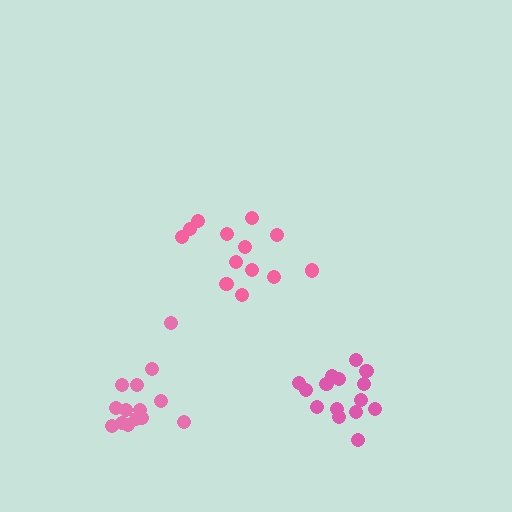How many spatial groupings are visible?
There are 3 spatial groupings.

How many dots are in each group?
Group 1: 15 dots, Group 2: 13 dots, Group 3: 14 dots (42 total).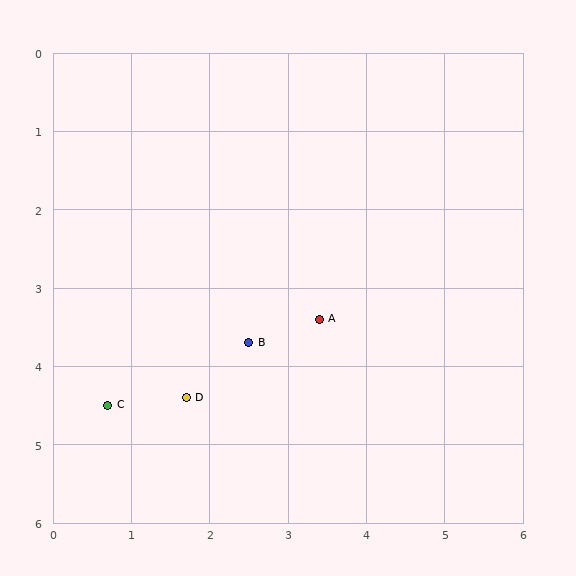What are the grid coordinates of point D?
Point D is at approximately (1.7, 4.4).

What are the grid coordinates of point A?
Point A is at approximately (3.4, 3.4).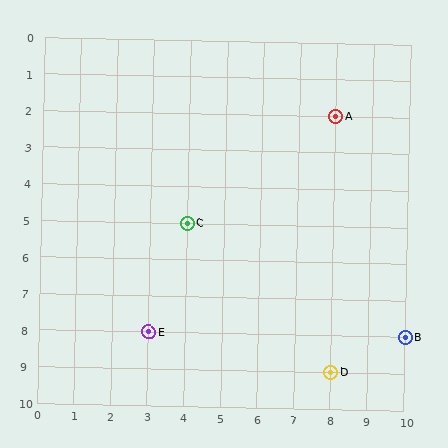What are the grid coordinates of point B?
Point B is at grid coordinates (10, 8).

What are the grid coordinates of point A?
Point A is at grid coordinates (8, 2).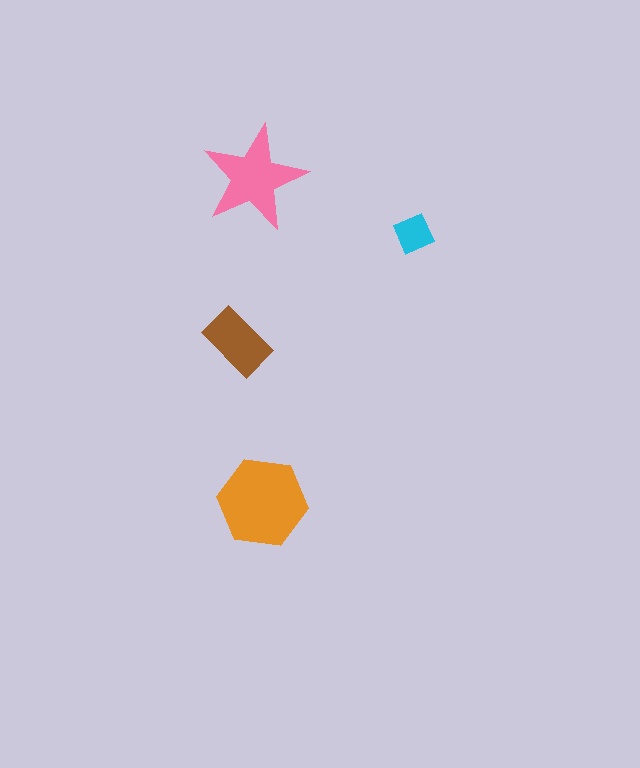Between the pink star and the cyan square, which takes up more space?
The pink star.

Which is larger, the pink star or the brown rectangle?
The pink star.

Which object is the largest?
The orange hexagon.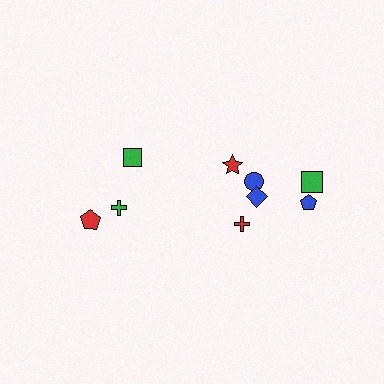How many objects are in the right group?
There are 6 objects.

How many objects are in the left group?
There are 3 objects.